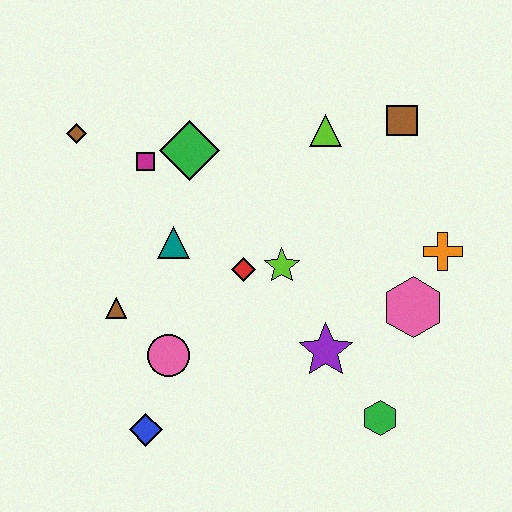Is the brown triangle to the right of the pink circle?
No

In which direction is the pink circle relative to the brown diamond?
The pink circle is below the brown diamond.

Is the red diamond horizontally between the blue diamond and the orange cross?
Yes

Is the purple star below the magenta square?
Yes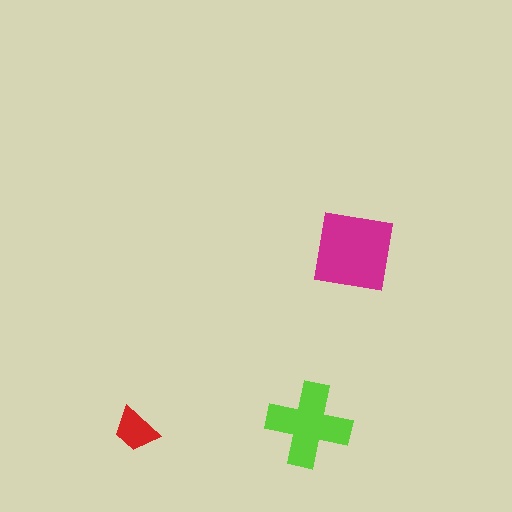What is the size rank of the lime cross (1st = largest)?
2nd.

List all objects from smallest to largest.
The red trapezoid, the lime cross, the magenta square.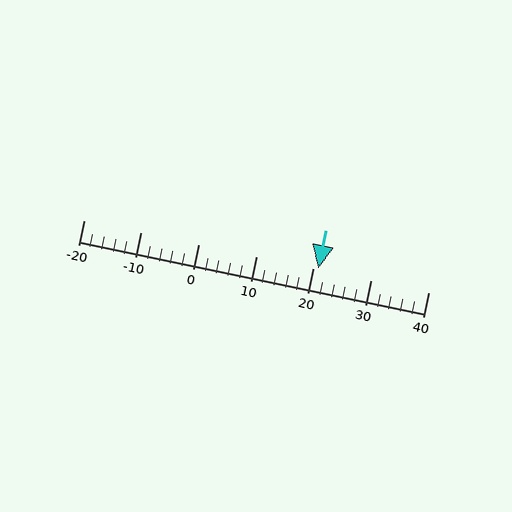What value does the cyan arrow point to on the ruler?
The cyan arrow points to approximately 21.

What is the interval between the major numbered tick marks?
The major tick marks are spaced 10 units apart.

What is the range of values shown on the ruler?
The ruler shows values from -20 to 40.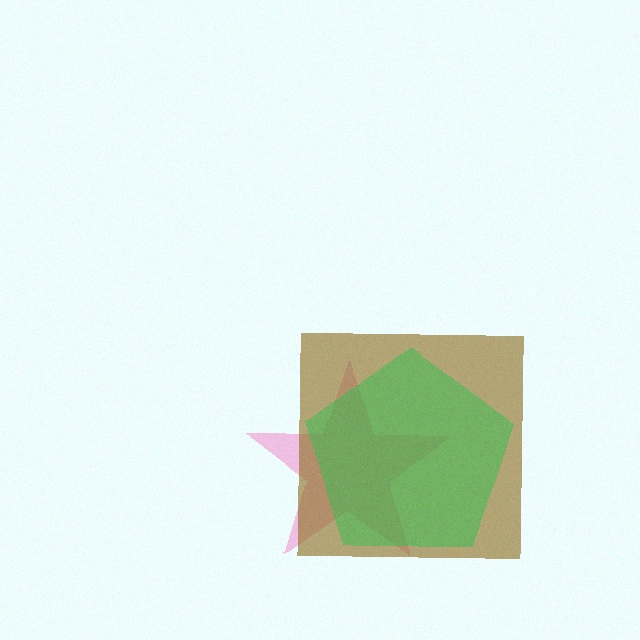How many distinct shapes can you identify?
There are 3 distinct shapes: a pink star, a brown square, a green pentagon.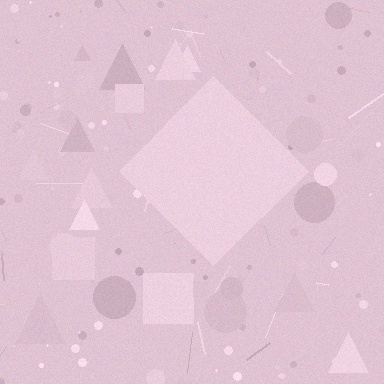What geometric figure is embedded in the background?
A diamond is embedded in the background.